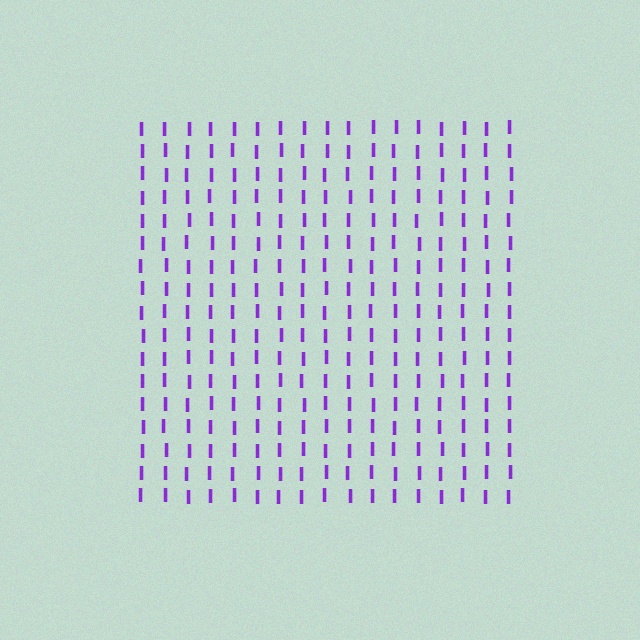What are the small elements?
The small elements are letter I's.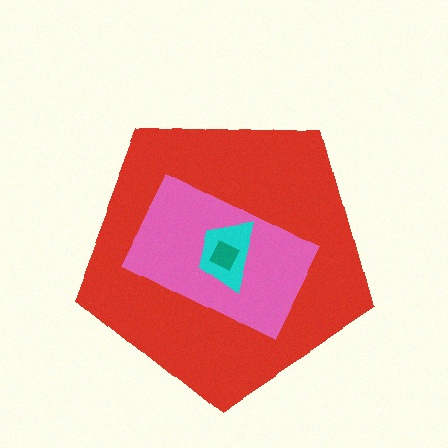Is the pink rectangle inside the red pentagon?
Yes.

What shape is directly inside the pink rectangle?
The cyan trapezoid.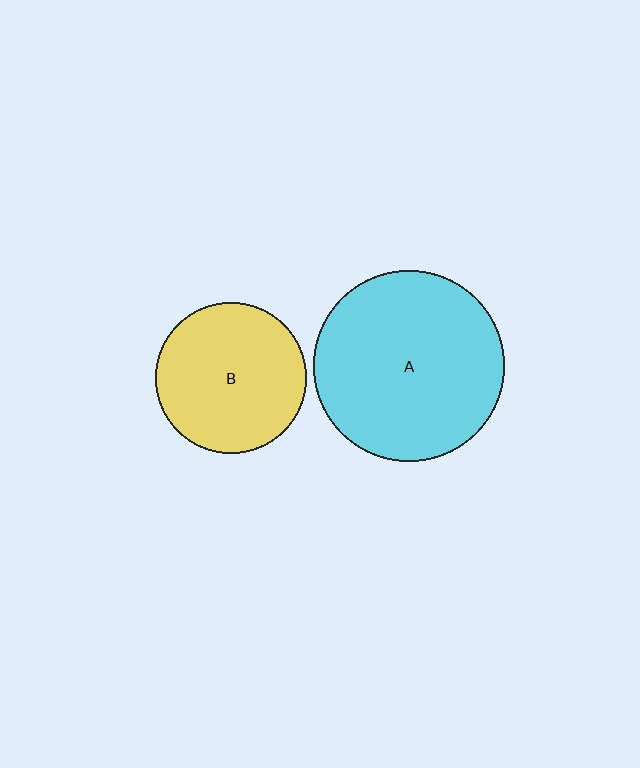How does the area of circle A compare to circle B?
Approximately 1.6 times.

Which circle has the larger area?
Circle A (cyan).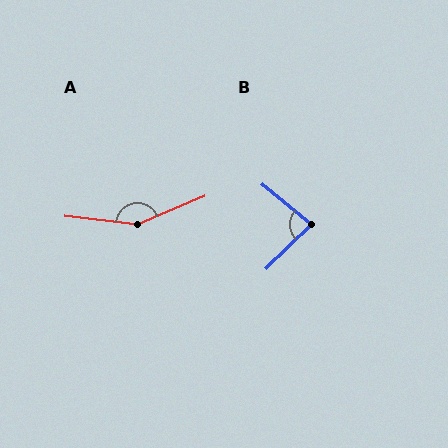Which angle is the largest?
A, at approximately 150 degrees.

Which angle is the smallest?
B, at approximately 83 degrees.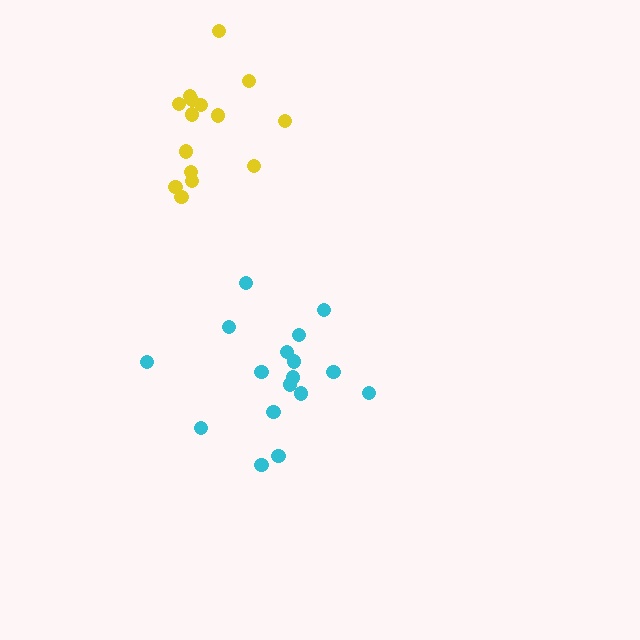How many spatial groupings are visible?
There are 2 spatial groupings.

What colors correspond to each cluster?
The clusters are colored: cyan, yellow.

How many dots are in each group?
Group 1: 17 dots, Group 2: 15 dots (32 total).